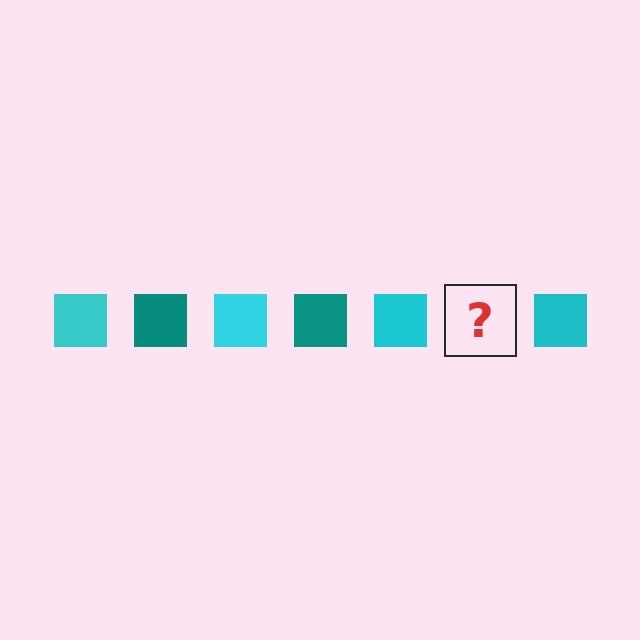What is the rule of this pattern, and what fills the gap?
The rule is that the pattern cycles through cyan, teal squares. The gap should be filled with a teal square.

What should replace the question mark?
The question mark should be replaced with a teal square.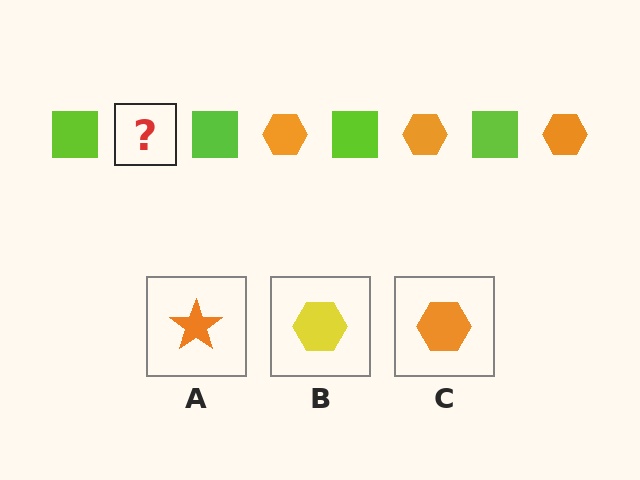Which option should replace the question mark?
Option C.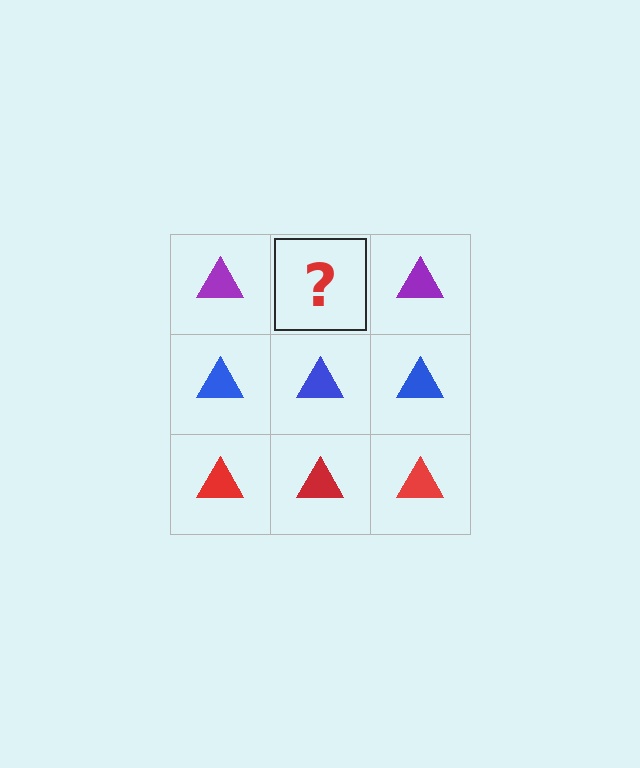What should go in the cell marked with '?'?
The missing cell should contain a purple triangle.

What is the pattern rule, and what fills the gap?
The rule is that each row has a consistent color. The gap should be filled with a purple triangle.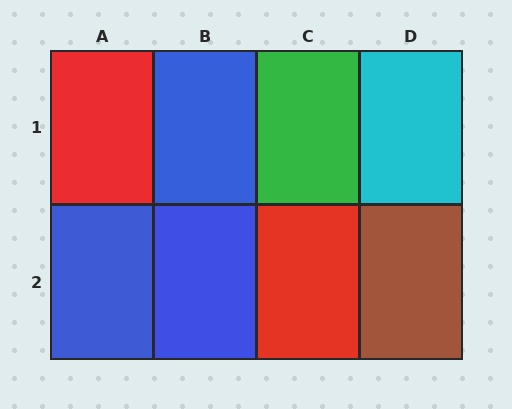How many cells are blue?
3 cells are blue.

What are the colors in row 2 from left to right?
Blue, blue, red, brown.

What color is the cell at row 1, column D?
Cyan.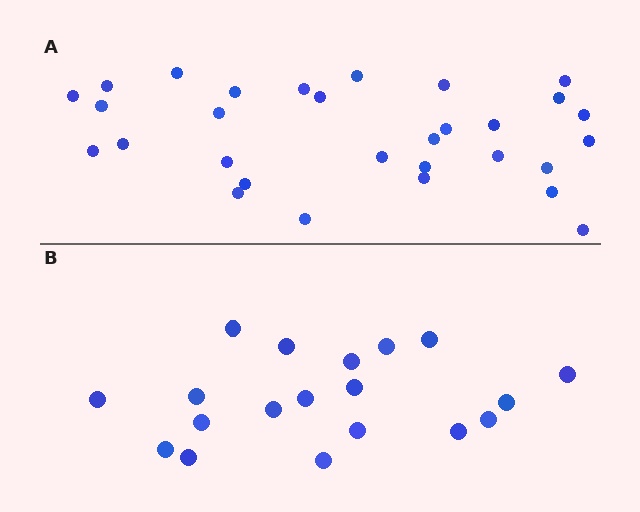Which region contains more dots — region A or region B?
Region A (the top region) has more dots.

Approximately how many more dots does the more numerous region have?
Region A has roughly 12 or so more dots than region B.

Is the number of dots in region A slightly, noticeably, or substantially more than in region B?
Region A has substantially more. The ratio is roughly 1.6 to 1.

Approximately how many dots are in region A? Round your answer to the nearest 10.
About 30 dots.